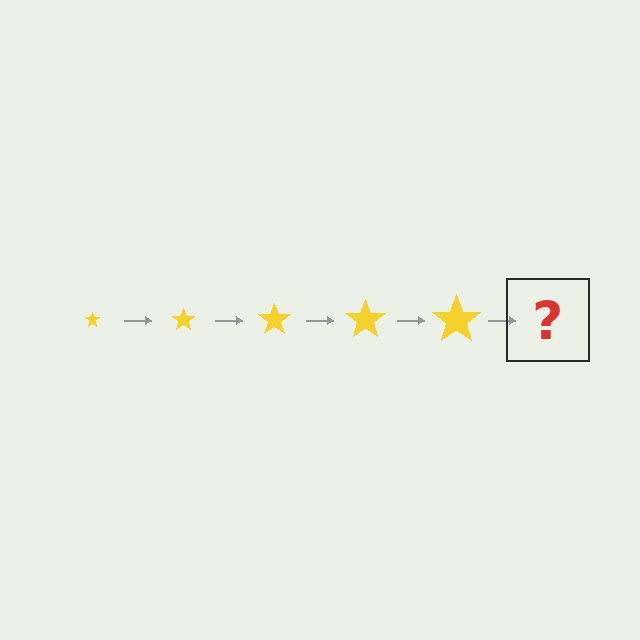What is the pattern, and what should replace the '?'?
The pattern is that the star gets progressively larger each step. The '?' should be a yellow star, larger than the previous one.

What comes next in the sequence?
The next element should be a yellow star, larger than the previous one.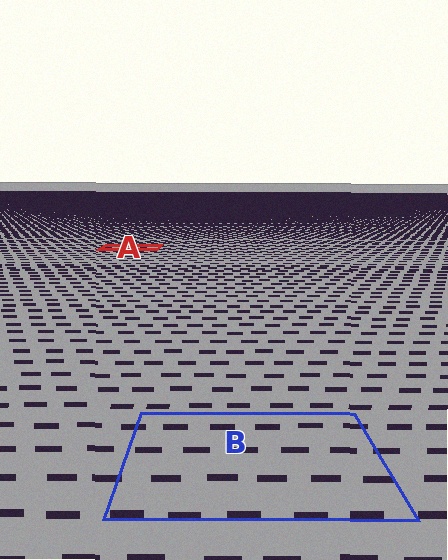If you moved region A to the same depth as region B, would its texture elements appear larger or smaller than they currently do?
They would appear larger. At a closer depth, the same texture elements are projected at a bigger on-screen size.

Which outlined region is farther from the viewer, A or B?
Region A is farther from the viewer — the texture elements inside it appear smaller and more densely packed.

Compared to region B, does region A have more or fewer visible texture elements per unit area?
Region A has more texture elements per unit area — they are packed more densely because it is farther away.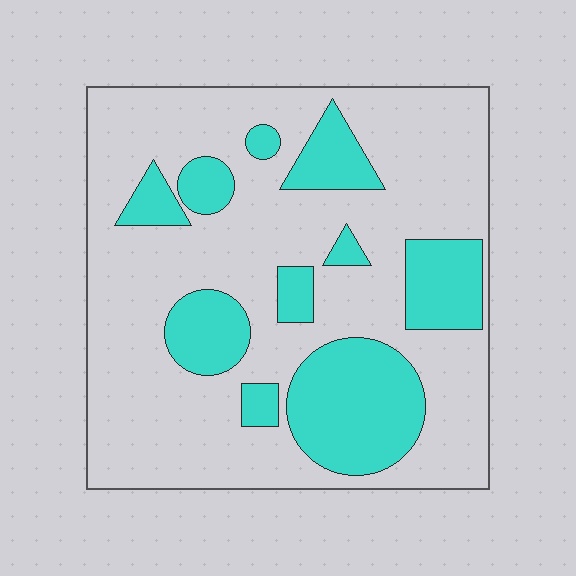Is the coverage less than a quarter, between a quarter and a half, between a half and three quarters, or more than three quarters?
Between a quarter and a half.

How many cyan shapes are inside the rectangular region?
10.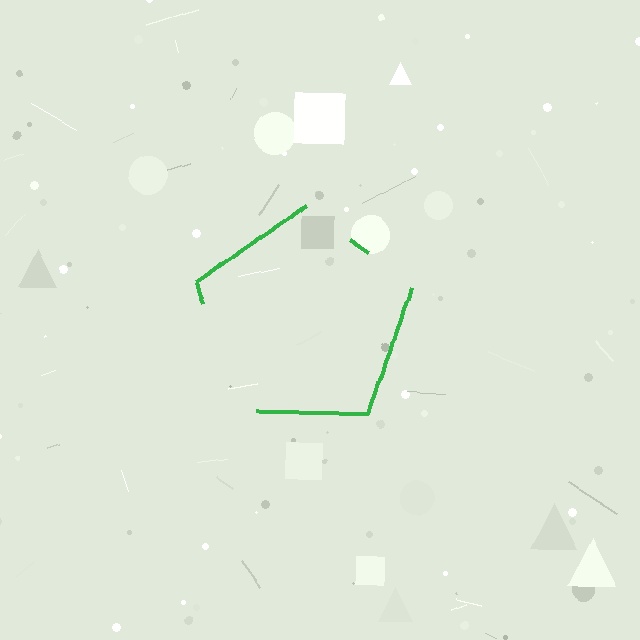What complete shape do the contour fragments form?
The contour fragments form a pentagon.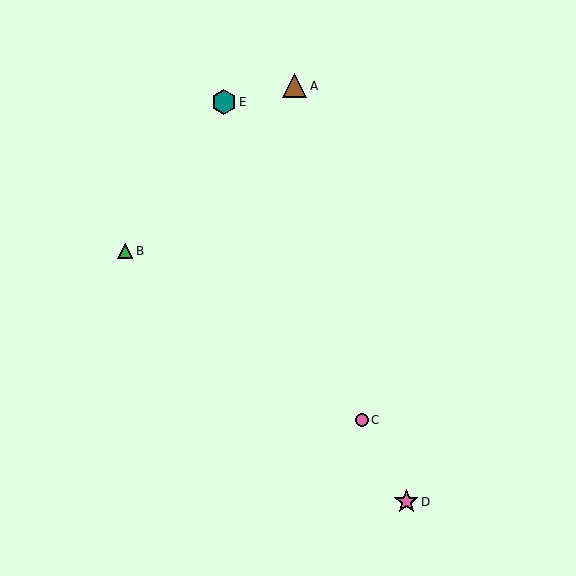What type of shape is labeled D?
Shape D is a pink star.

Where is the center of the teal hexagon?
The center of the teal hexagon is at (224, 102).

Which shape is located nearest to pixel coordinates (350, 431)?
The pink circle (labeled C) at (362, 420) is nearest to that location.